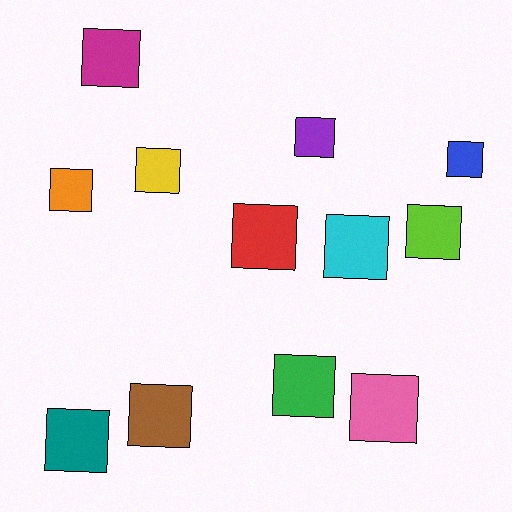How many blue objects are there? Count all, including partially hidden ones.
There is 1 blue object.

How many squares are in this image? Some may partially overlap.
There are 12 squares.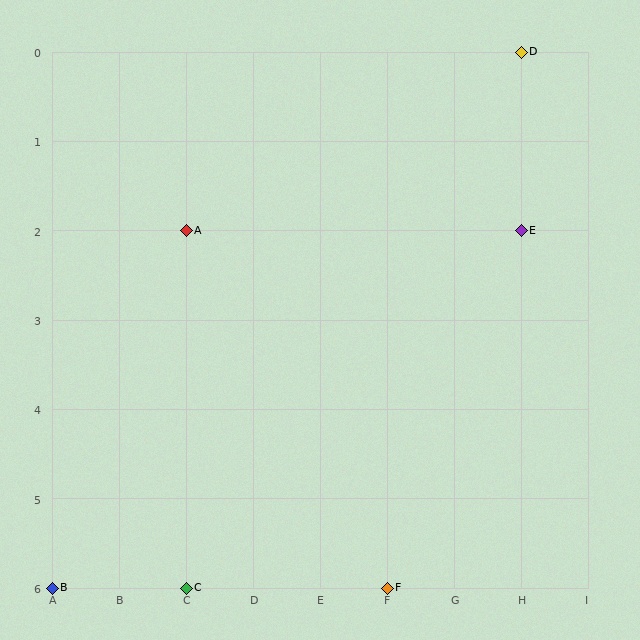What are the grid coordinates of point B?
Point B is at grid coordinates (A, 6).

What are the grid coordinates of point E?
Point E is at grid coordinates (H, 2).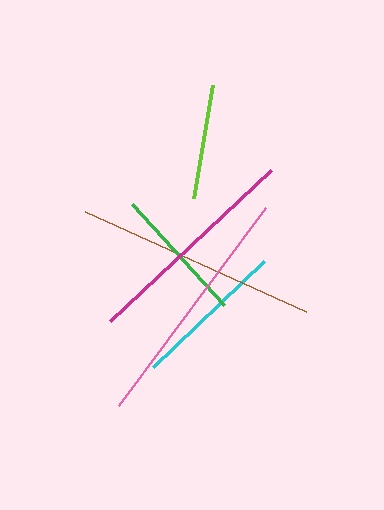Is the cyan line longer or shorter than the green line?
The cyan line is longer than the green line.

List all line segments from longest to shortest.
From longest to shortest: pink, brown, magenta, cyan, green, lime.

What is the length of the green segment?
The green segment is approximately 136 pixels long.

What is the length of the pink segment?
The pink segment is approximately 246 pixels long.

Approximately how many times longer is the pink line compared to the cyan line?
The pink line is approximately 1.6 times the length of the cyan line.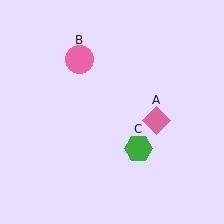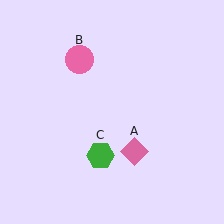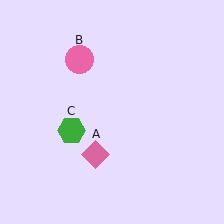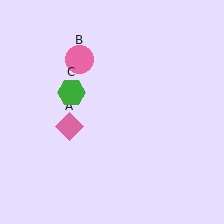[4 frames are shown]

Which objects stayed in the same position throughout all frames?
Pink circle (object B) remained stationary.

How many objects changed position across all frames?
2 objects changed position: pink diamond (object A), green hexagon (object C).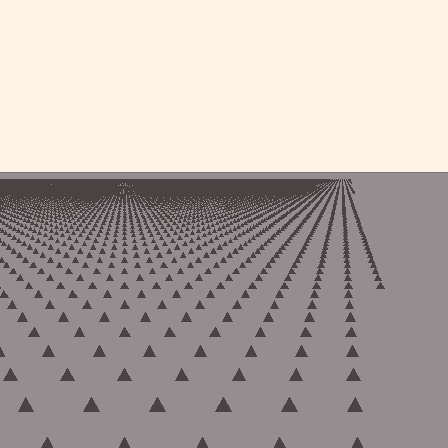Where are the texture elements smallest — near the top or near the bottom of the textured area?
Near the top.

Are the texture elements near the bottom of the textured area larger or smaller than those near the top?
Larger. Near the bottom, elements are closer to the viewer and appear at a bigger on-screen size.